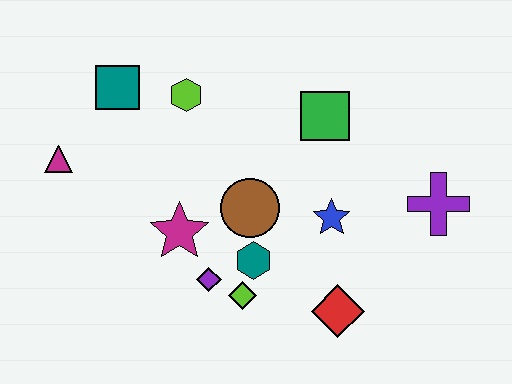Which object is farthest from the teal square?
The purple cross is farthest from the teal square.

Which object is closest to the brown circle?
The teal hexagon is closest to the brown circle.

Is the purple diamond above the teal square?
No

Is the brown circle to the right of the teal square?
Yes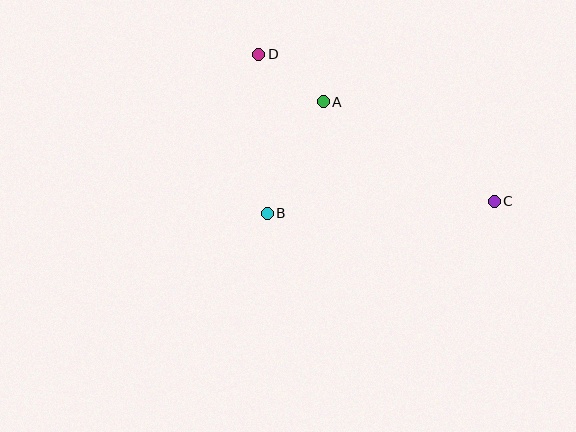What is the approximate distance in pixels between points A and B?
The distance between A and B is approximately 125 pixels.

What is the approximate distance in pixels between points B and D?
The distance between B and D is approximately 159 pixels.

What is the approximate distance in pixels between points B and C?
The distance between B and C is approximately 227 pixels.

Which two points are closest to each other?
Points A and D are closest to each other.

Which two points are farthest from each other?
Points C and D are farthest from each other.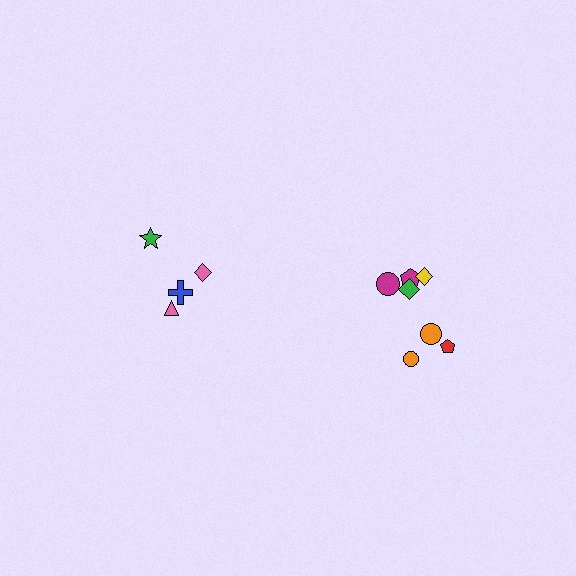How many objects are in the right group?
There are 7 objects.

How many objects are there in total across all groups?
There are 11 objects.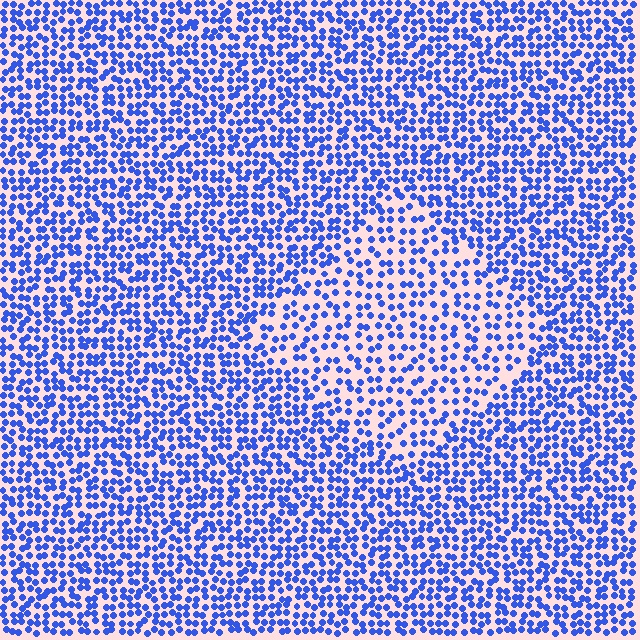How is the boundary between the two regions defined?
The boundary is defined by a change in element density (approximately 1.6x ratio). All elements are the same color, size, and shape.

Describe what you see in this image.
The image contains small blue elements arranged at two different densities. A diamond-shaped region is visible where the elements are less densely packed than the surrounding area.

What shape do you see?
I see a diamond.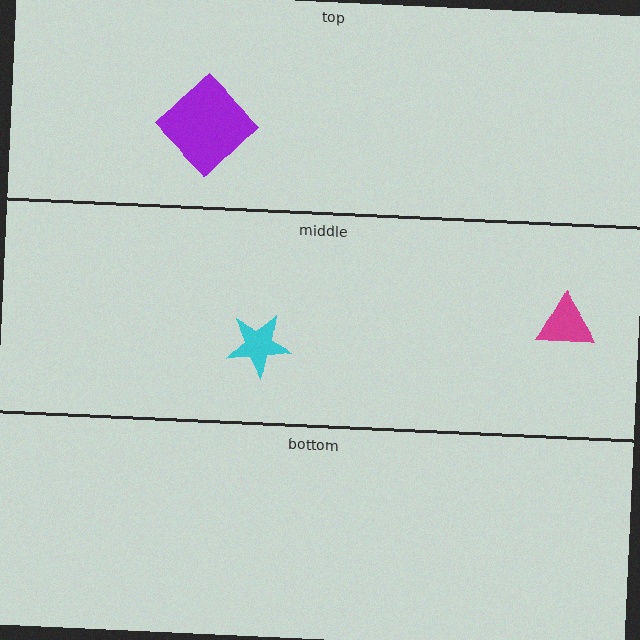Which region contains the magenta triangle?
The middle region.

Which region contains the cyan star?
The middle region.